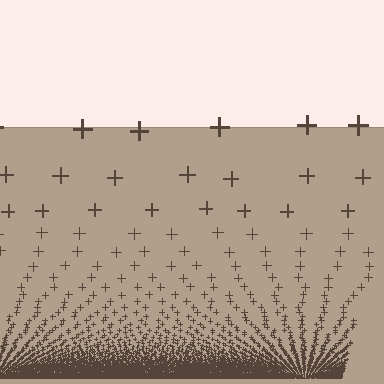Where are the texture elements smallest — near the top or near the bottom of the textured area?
Near the bottom.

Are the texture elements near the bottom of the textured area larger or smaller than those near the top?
Smaller. The gradient is inverted — elements near the bottom are smaller and denser.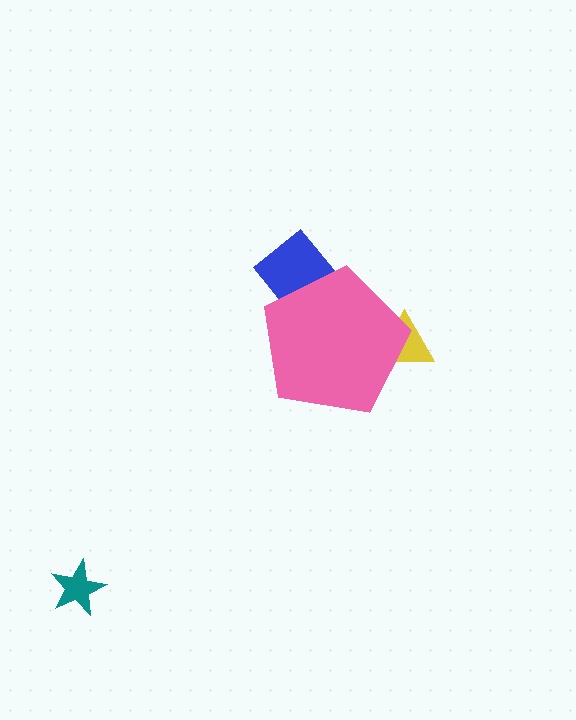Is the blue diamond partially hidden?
Yes, the blue diamond is partially hidden behind the pink pentagon.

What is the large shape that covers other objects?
A pink pentagon.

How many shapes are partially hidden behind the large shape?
2 shapes are partially hidden.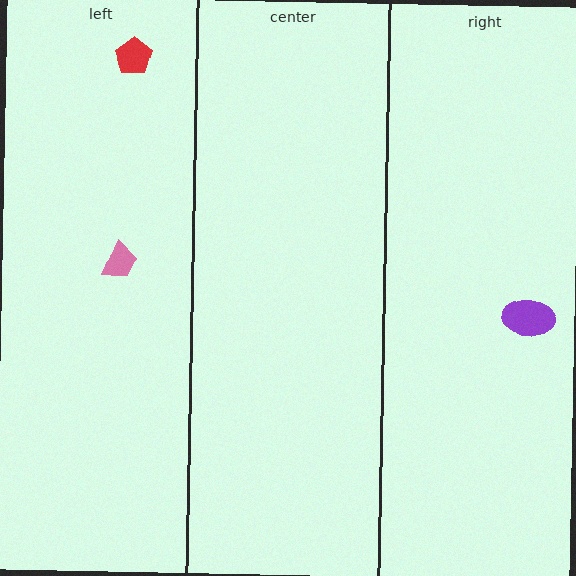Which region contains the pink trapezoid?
The left region.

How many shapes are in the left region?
2.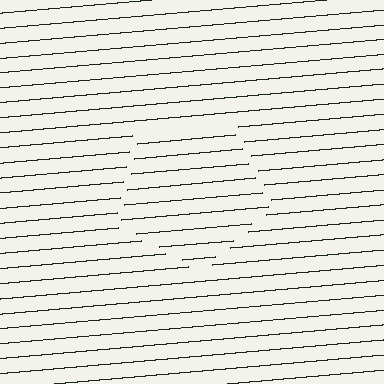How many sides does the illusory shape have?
5 sides — the line-ends trace a pentagon.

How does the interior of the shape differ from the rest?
The interior of the shape contains the same grating, shifted by half a period — the contour is defined by the phase discontinuity where line-ends from the inner and outer gratings abut.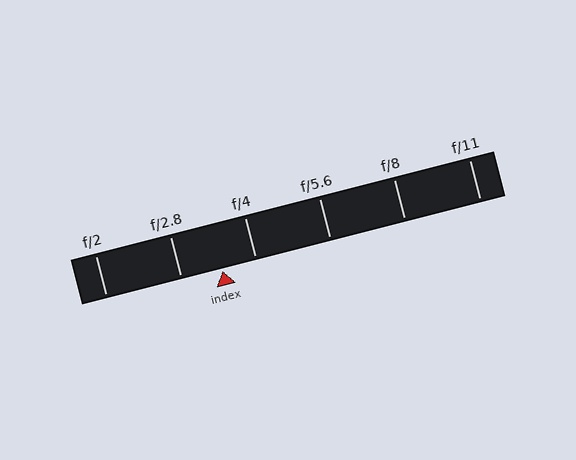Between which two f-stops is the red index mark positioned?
The index mark is between f/2.8 and f/4.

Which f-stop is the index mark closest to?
The index mark is closest to f/4.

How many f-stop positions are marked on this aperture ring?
There are 6 f-stop positions marked.